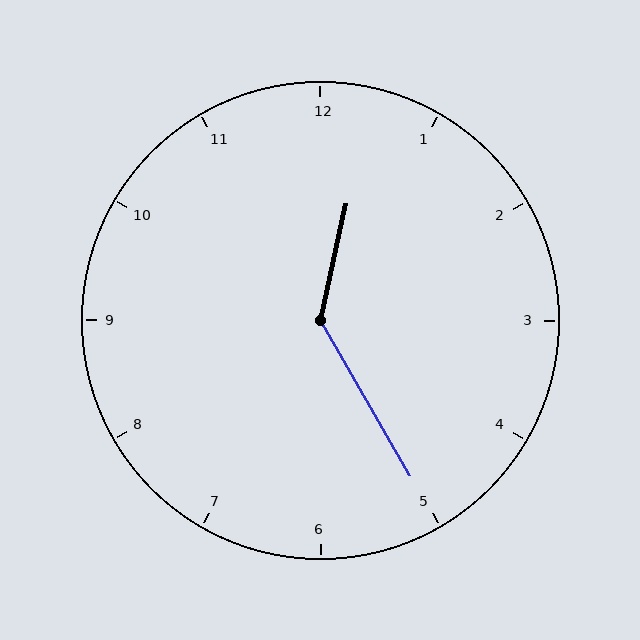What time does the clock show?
12:25.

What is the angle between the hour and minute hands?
Approximately 138 degrees.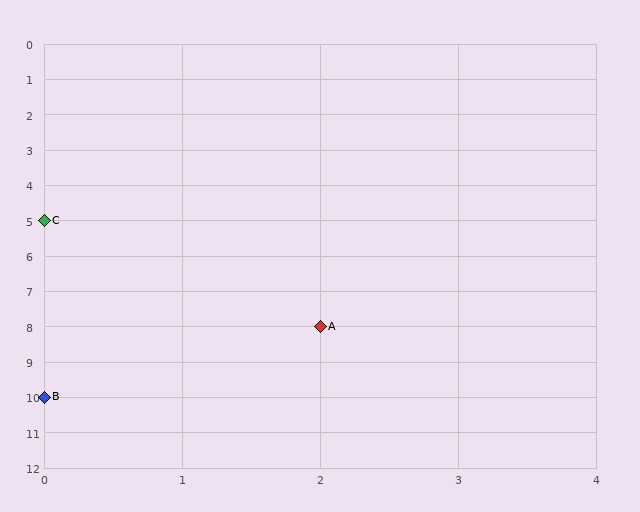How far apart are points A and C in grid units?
Points A and C are 2 columns and 3 rows apart (about 3.6 grid units diagonally).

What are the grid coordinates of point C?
Point C is at grid coordinates (0, 5).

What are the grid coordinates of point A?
Point A is at grid coordinates (2, 8).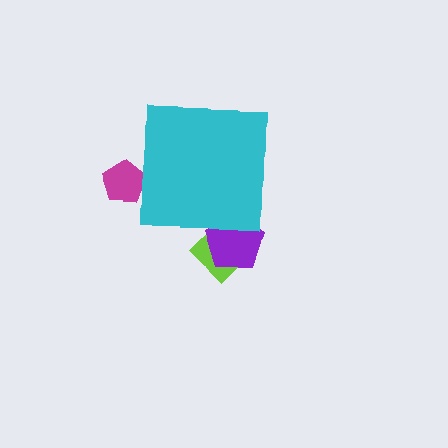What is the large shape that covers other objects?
A cyan square.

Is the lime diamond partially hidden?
Yes, the lime diamond is partially hidden behind the cyan square.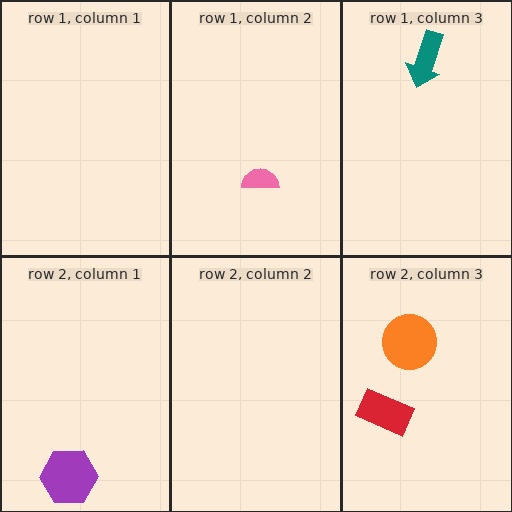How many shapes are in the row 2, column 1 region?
1.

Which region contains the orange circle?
The row 2, column 3 region.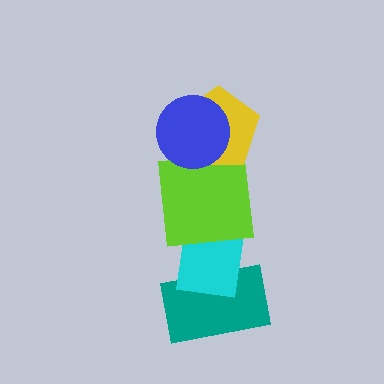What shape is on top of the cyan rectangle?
The lime square is on top of the cyan rectangle.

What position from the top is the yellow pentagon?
The yellow pentagon is 2nd from the top.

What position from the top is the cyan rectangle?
The cyan rectangle is 4th from the top.